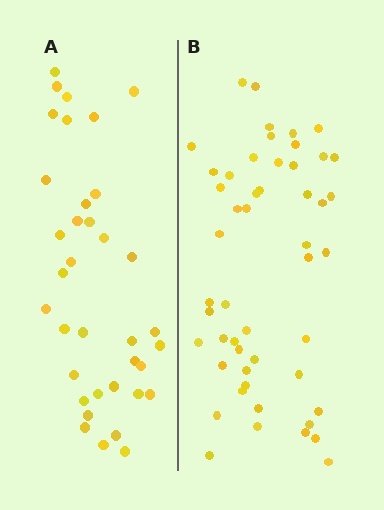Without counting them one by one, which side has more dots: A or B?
Region B (the right region) has more dots.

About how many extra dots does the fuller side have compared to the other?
Region B has approximately 15 more dots than region A.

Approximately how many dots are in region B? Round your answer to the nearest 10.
About 50 dots. (The exact count is 51, which rounds to 50.)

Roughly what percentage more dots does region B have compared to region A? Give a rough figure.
About 40% more.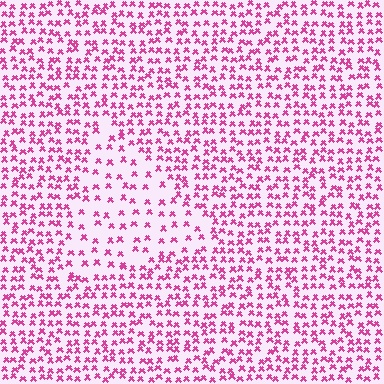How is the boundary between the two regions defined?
The boundary is defined by a change in element density (approximately 2.0x ratio). All elements are the same color, size, and shape.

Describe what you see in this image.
The image contains small magenta elements arranged at two different densities. A triangle-shaped region is visible where the elements are less densely packed than the surrounding area.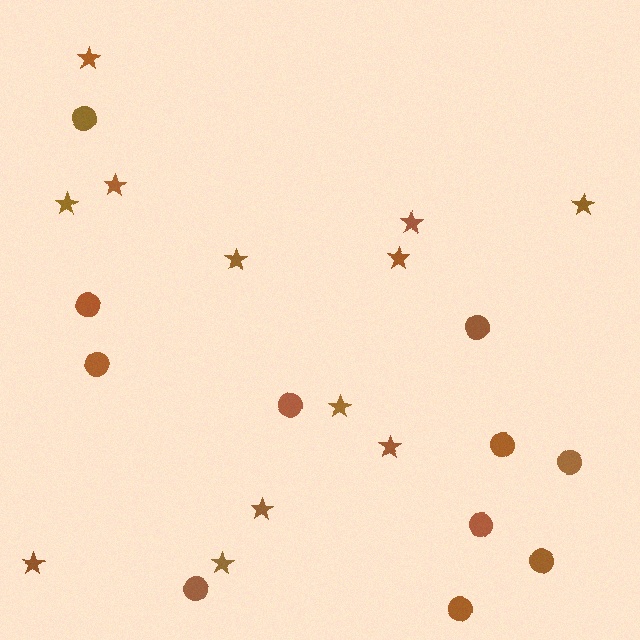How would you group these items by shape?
There are 2 groups: one group of circles (11) and one group of stars (12).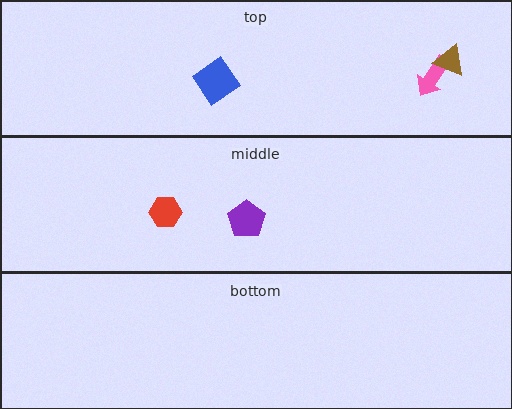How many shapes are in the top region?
3.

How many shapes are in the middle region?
2.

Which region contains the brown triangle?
The top region.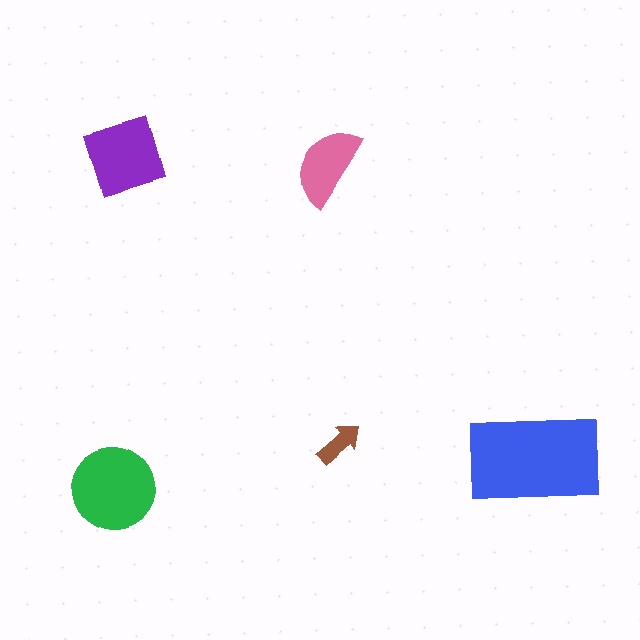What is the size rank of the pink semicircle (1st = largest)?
4th.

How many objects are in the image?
There are 5 objects in the image.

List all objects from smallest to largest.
The brown arrow, the pink semicircle, the purple diamond, the green circle, the blue rectangle.